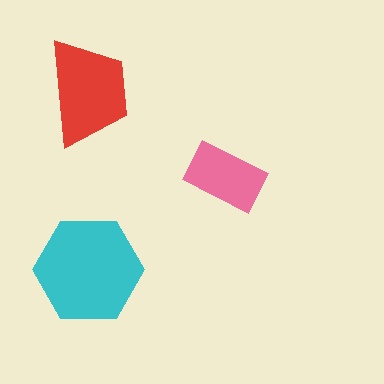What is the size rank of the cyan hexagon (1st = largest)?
1st.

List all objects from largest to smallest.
The cyan hexagon, the red trapezoid, the pink rectangle.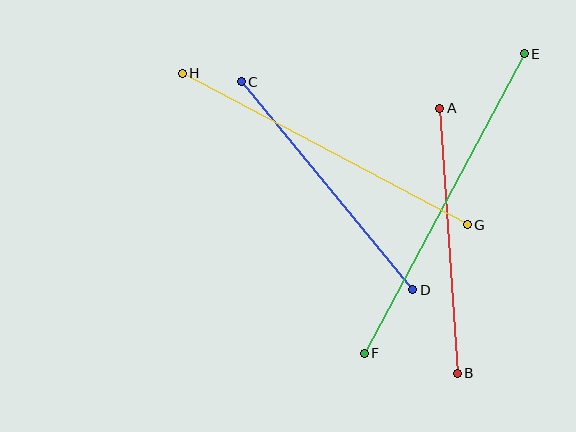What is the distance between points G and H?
The distance is approximately 323 pixels.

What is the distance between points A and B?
The distance is approximately 266 pixels.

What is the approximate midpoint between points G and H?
The midpoint is at approximately (325, 149) pixels.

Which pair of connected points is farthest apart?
Points E and F are farthest apart.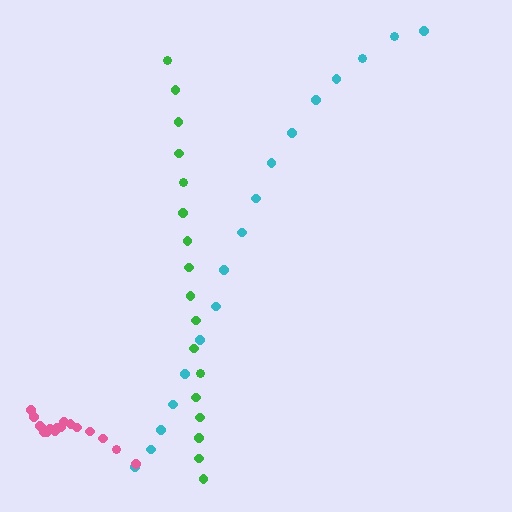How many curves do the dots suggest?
There are 3 distinct paths.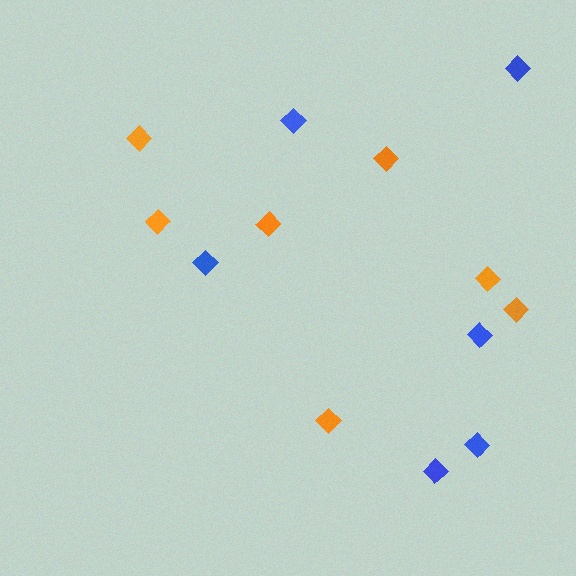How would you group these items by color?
There are 2 groups: one group of blue diamonds (6) and one group of orange diamonds (7).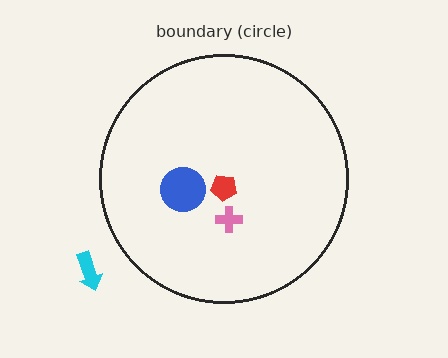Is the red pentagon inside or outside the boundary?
Inside.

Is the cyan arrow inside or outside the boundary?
Outside.